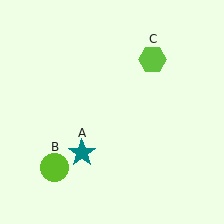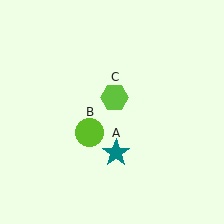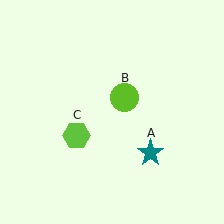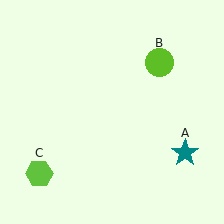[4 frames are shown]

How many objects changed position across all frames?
3 objects changed position: teal star (object A), lime circle (object B), lime hexagon (object C).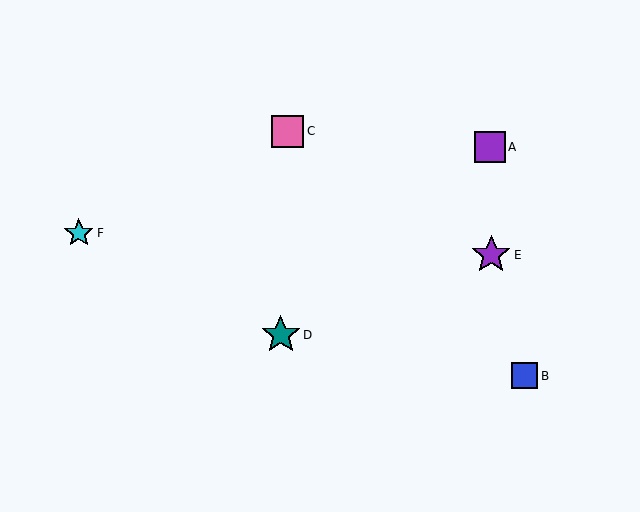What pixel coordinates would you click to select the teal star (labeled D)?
Click at (281, 335) to select the teal star D.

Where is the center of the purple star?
The center of the purple star is at (491, 255).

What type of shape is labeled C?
Shape C is a pink square.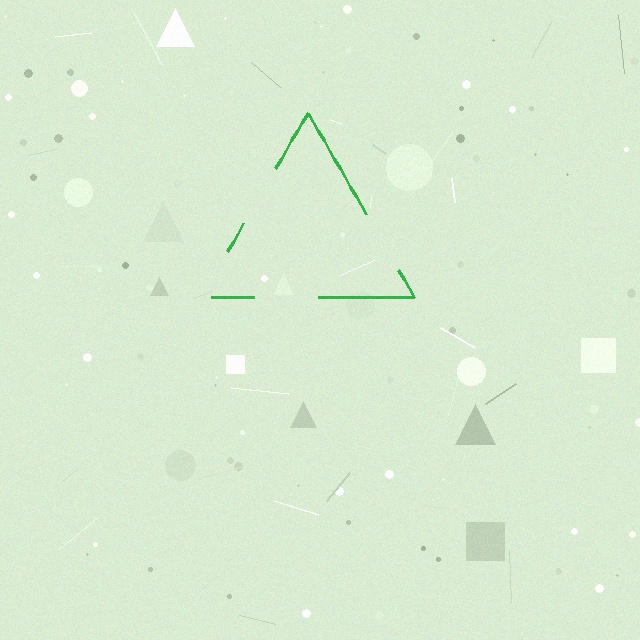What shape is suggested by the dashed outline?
The dashed outline suggests a triangle.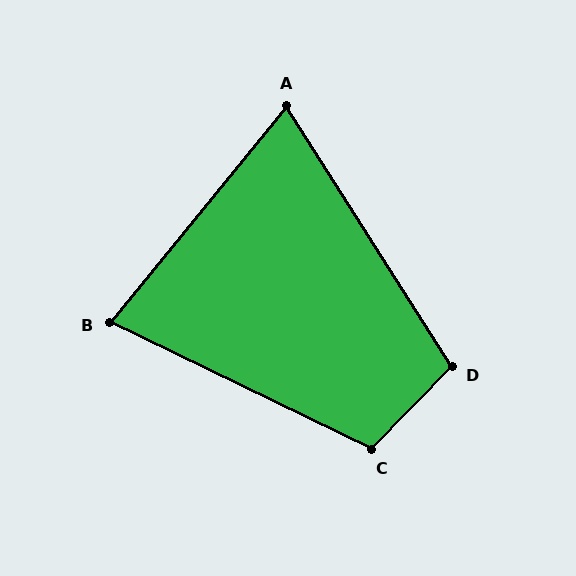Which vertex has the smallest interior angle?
A, at approximately 72 degrees.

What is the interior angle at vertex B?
Approximately 77 degrees (acute).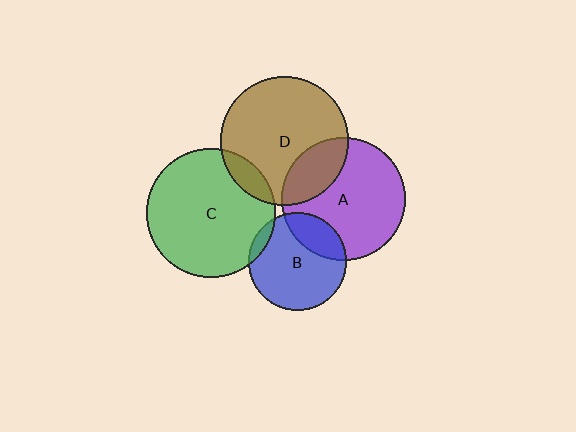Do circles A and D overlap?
Yes.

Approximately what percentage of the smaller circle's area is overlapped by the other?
Approximately 25%.